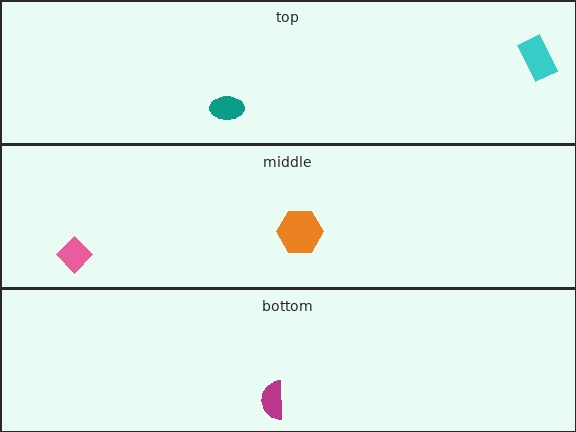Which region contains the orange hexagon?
The middle region.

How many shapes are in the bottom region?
1.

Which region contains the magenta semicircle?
The bottom region.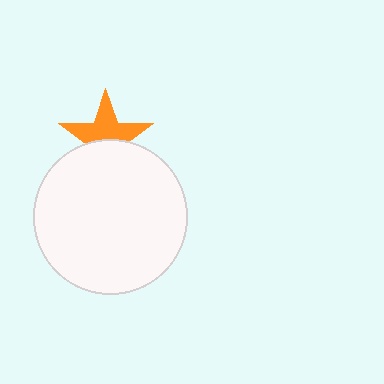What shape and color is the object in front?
The object in front is a white circle.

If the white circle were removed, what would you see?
You would see the complete orange star.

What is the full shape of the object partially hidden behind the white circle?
The partially hidden object is an orange star.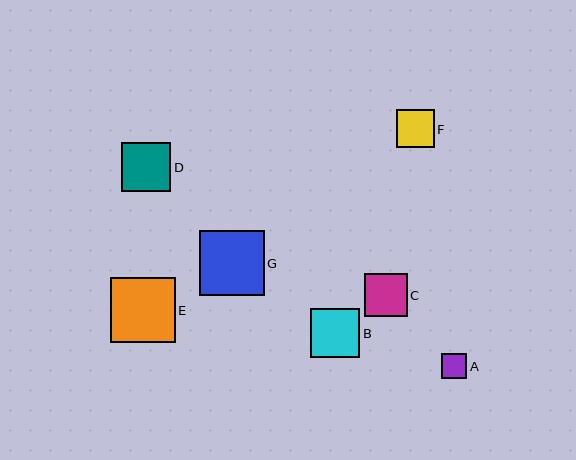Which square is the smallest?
Square A is the smallest with a size of approximately 25 pixels.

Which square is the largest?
Square E is the largest with a size of approximately 65 pixels.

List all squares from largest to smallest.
From largest to smallest: E, G, B, D, C, F, A.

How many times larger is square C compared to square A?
Square C is approximately 1.7 times the size of square A.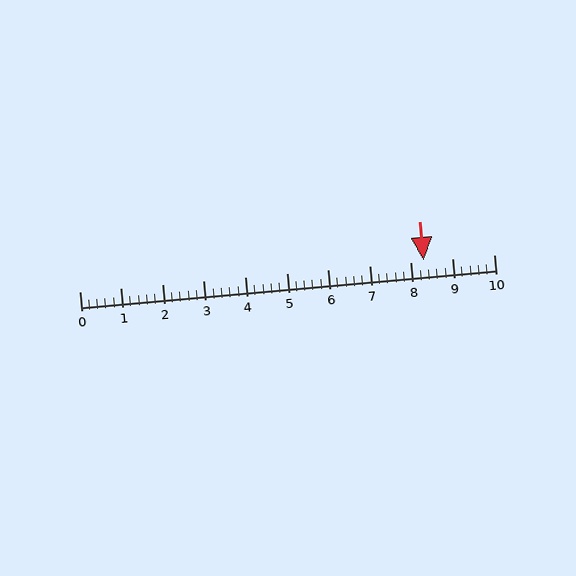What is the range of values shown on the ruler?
The ruler shows values from 0 to 10.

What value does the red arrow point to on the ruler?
The red arrow points to approximately 8.3.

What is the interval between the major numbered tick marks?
The major tick marks are spaced 1 units apart.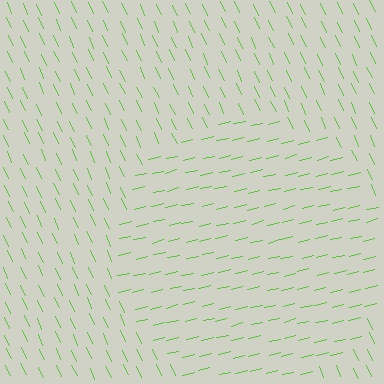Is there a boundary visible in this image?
Yes, there is a texture boundary formed by a change in line orientation.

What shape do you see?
I see a circle.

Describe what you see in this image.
The image is filled with small lime line segments. A circle region in the image has lines oriented differently from the surrounding lines, creating a visible texture boundary.